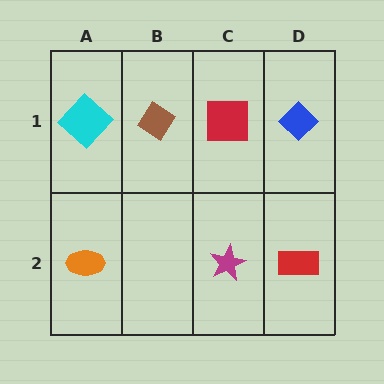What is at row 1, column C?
A red square.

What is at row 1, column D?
A blue diamond.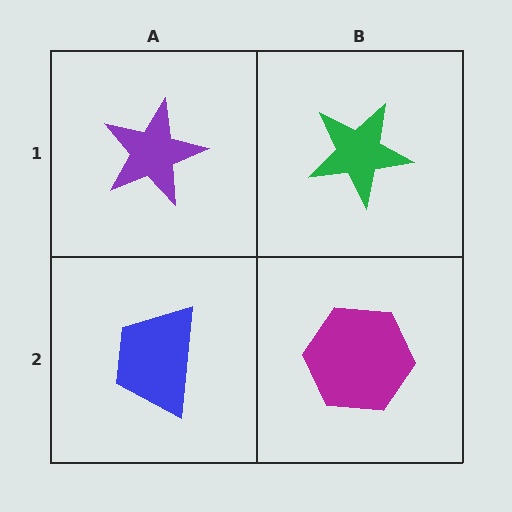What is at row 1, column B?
A green star.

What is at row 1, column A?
A purple star.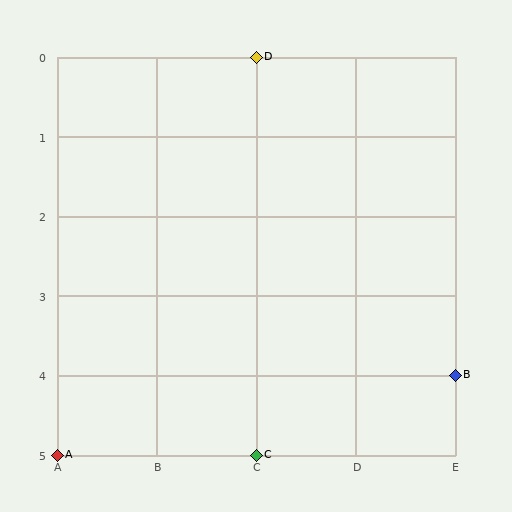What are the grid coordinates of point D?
Point D is at grid coordinates (C, 0).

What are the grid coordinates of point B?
Point B is at grid coordinates (E, 4).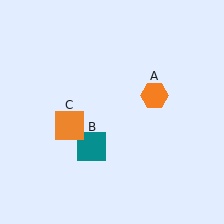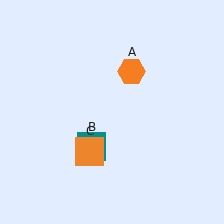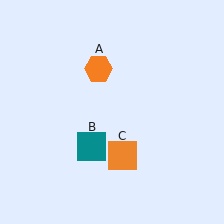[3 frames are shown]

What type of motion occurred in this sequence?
The orange hexagon (object A), orange square (object C) rotated counterclockwise around the center of the scene.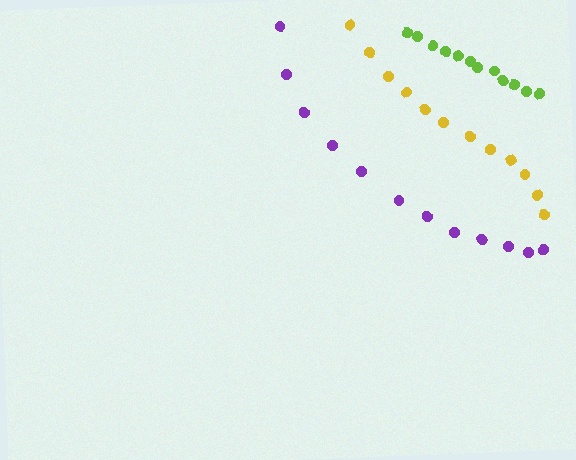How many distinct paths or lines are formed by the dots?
There are 3 distinct paths.